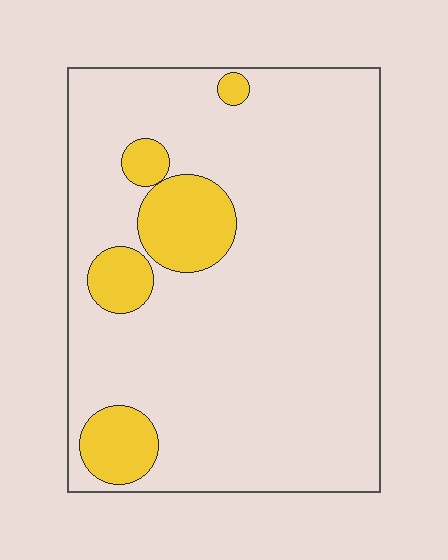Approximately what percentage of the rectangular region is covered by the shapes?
Approximately 15%.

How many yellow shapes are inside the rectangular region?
5.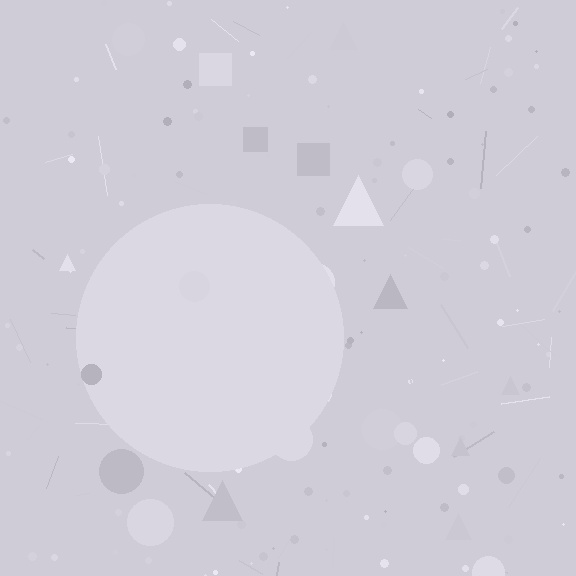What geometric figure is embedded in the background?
A circle is embedded in the background.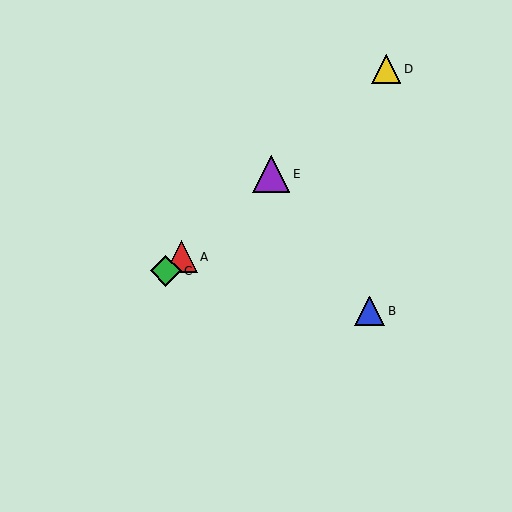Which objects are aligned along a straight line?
Objects A, C, D, E are aligned along a straight line.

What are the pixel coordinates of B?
Object B is at (370, 311).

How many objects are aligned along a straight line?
4 objects (A, C, D, E) are aligned along a straight line.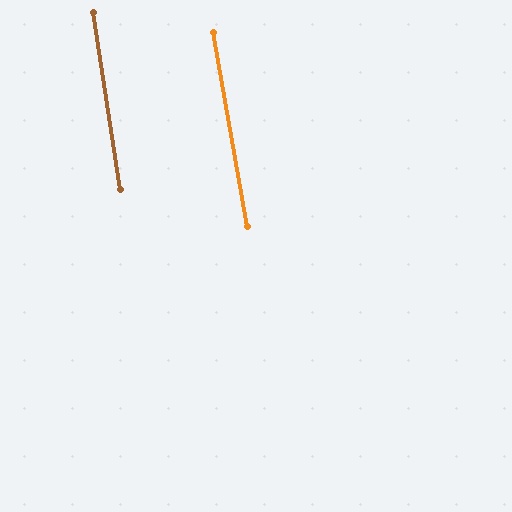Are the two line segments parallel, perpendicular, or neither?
Parallel — their directions differ by only 1.4°.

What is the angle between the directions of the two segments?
Approximately 1 degree.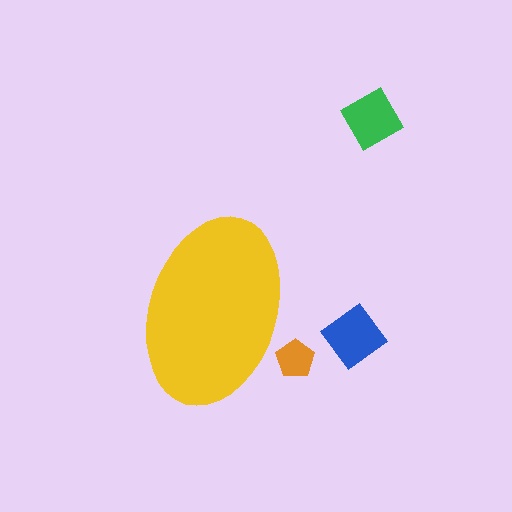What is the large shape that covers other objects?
A yellow ellipse.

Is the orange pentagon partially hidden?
Yes, the orange pentagon is partially hidden behind the yellow ellipse.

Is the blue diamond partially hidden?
No, the blue diamond is fully visible.